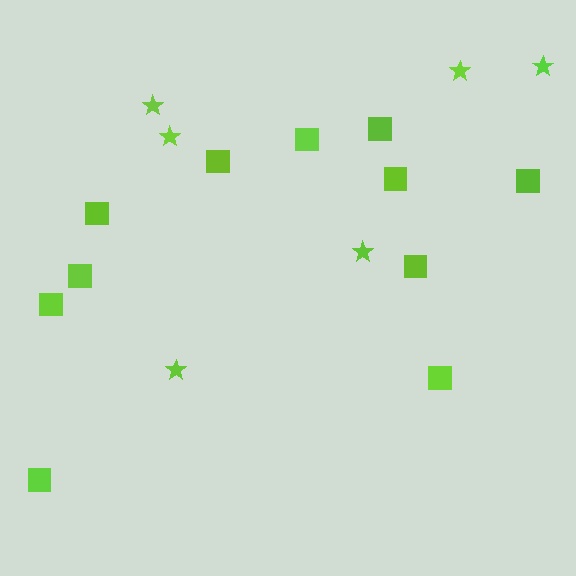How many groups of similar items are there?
There are 2 groups: one group of stars (6) and one group of squares (11).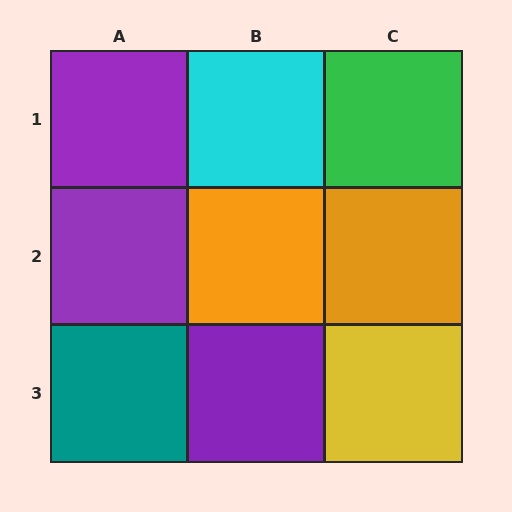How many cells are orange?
2 cells are orange.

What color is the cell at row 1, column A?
Purple.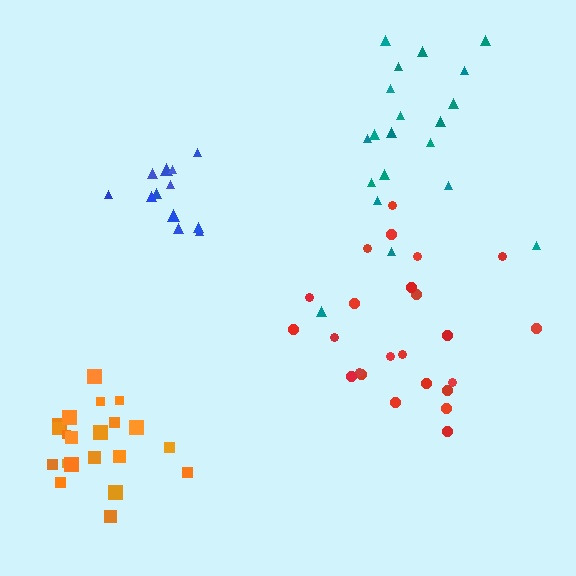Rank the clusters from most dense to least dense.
orange, blue, red, teal.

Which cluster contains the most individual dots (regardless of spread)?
Red (24).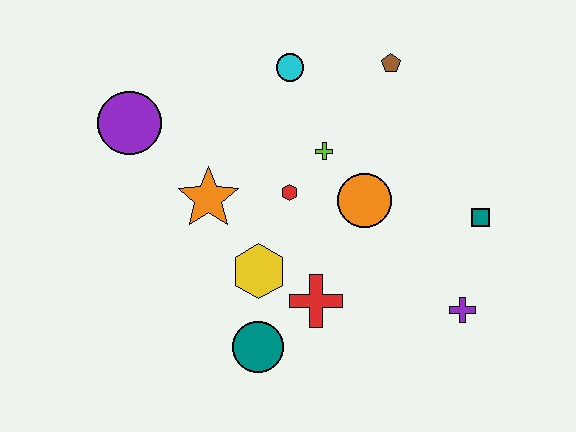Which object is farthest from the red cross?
The purple circle is farthest from the red cross.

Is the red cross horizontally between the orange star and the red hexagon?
No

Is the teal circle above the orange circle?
No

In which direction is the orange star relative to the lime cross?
The orange star is to the left of the lime cross.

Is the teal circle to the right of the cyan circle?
No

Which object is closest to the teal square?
The purple cross is closest to the teal square.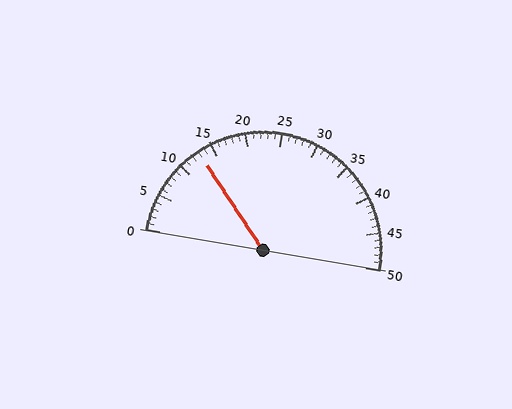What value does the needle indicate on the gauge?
The needle indicates approximately 13.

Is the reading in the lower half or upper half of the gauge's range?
The reading is in the lower half of the range (0 to 50).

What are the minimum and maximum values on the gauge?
The gauge ranges from 0 to 50.